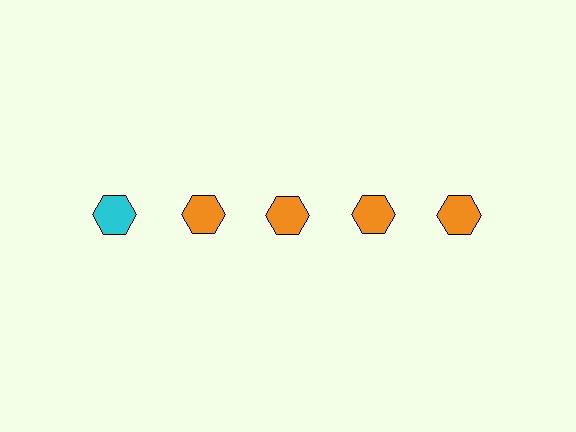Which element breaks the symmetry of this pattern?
The cyan hexagon in the top row, leftmost column breaks the symmetry. All other shapes are orange hexagons.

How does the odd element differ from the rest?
It has a different color: cyan instead of orange.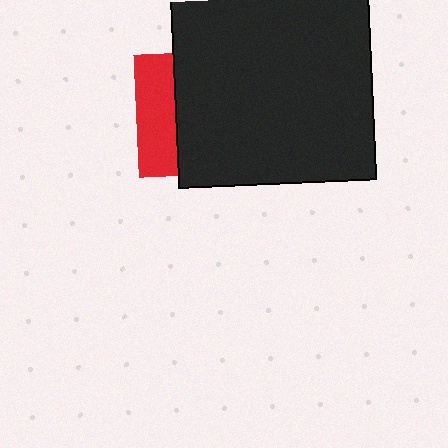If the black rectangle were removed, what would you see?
You would see the complete red square.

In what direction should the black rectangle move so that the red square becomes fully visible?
The black rectangle should move right. That is the shortest direction to clear the overlap and leave the red square fully visible.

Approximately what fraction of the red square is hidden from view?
Roughly 69% of the red square is hidden behind the black rectangle.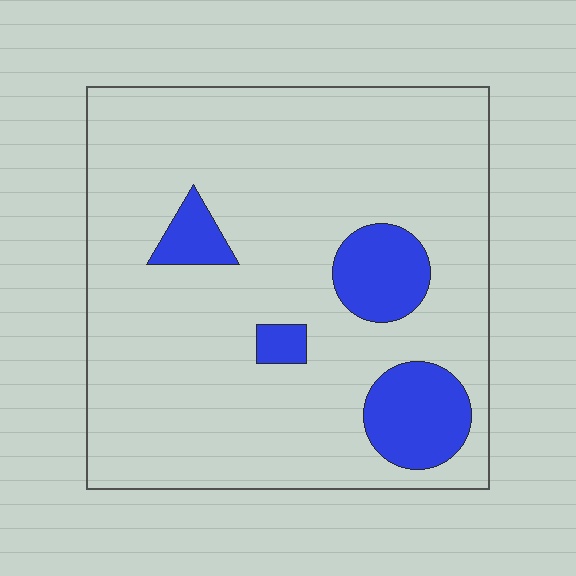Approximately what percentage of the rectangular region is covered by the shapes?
Approximately 15%.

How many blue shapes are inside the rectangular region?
4.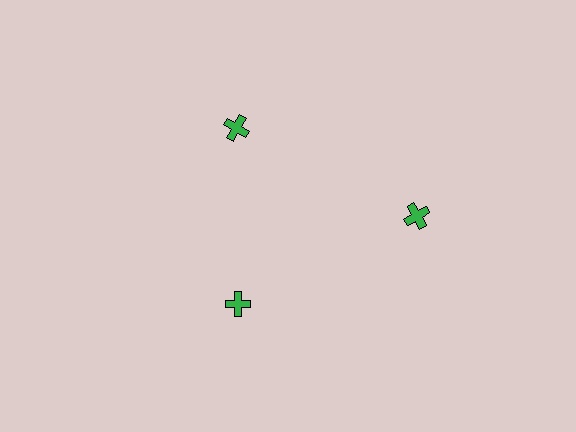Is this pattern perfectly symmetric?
No. The 3 green crosses are arranged in a ring, but one element near the 3 o'clock position is pushed outward from the center, breaking the 3-fold rotational symmetry.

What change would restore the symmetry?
The symmetry would be restored by moving it inward, back onto the ring so that all 3 crosses sit at equal angles and equal distance from the center.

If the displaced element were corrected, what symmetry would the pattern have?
It would have 3-fold rotational symmetry — the pattern would map onto itself every 120 degrees.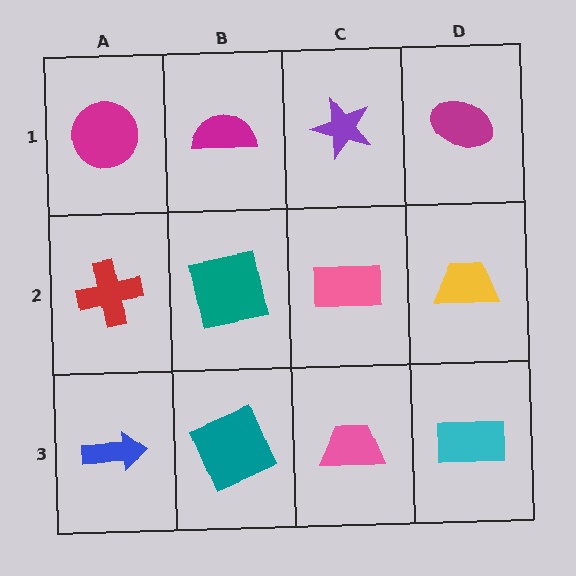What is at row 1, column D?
A magenta ellipse.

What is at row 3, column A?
A blue arrow.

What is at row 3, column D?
A cyan rectangle.